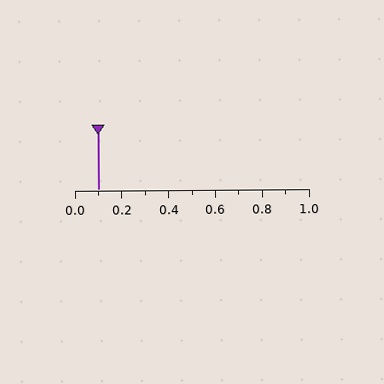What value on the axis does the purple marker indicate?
The marker indicates approximately 0.1.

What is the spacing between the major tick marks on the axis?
The major ticks are spaced 0.2 apart.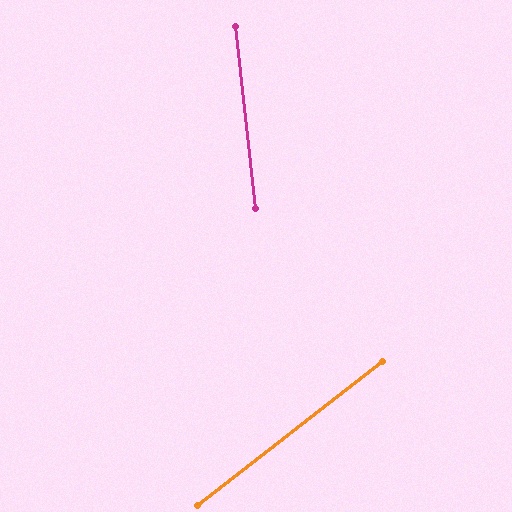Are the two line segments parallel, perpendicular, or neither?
Neither parallel nor perpendicular — they differ by about 58°.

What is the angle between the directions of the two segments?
Approximately 58 degrees.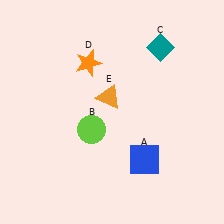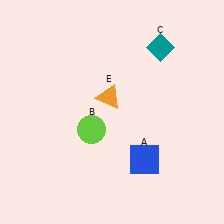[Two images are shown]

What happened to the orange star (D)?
The orange star (D) was removed in Image 2. It was in the top-left area of Image 1.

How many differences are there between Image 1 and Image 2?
There is 1 difference between the two images.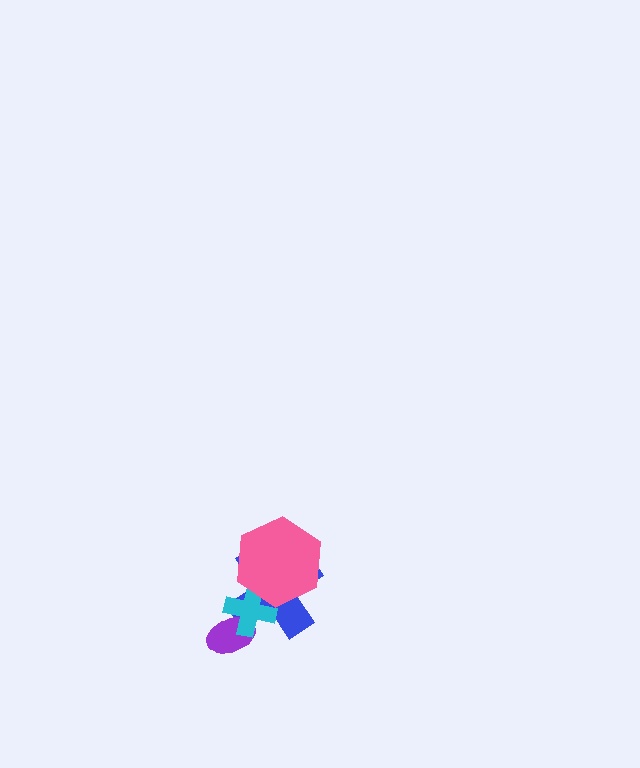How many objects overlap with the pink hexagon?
2 objects overlap with the pink hexagon.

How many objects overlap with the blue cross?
3 objects overlap with the blue cross.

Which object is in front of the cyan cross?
The pink hexagon is in front of the cyan cross.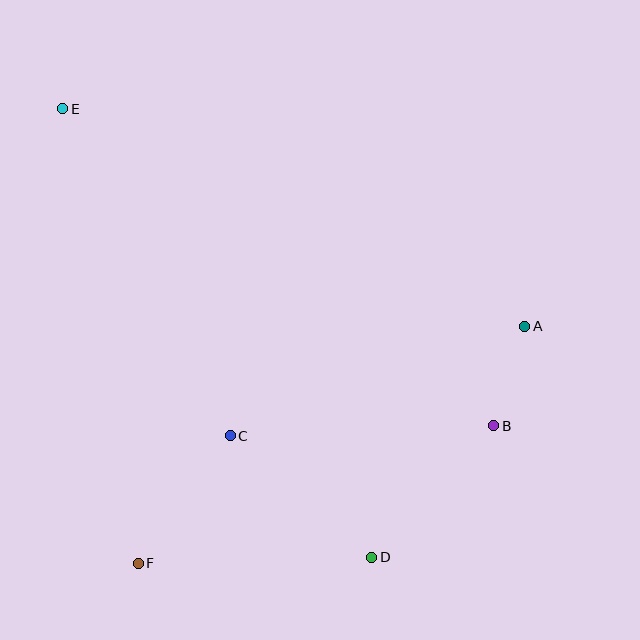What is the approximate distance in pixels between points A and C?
The distance between A and C is approximately 314 pixels.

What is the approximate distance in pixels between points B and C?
The distance between B and C is approximately 263 pixels.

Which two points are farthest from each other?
Points D and E are farthest from each other.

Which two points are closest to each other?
Points A and B are closest to each other.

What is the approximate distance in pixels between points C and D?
The distance between C and D is approximately 186 pixels.